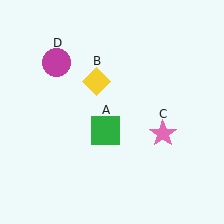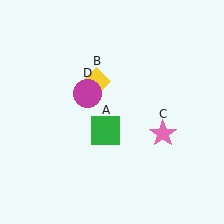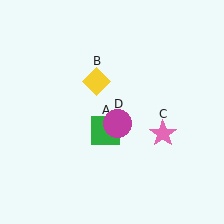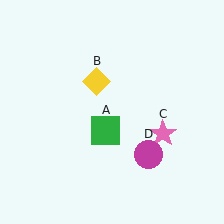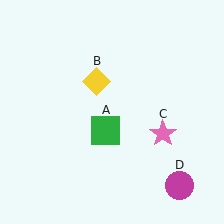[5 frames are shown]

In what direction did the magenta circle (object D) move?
The magenta circle (object D) moved down and to the right.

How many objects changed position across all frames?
1 object changed position: magenta circle (object D).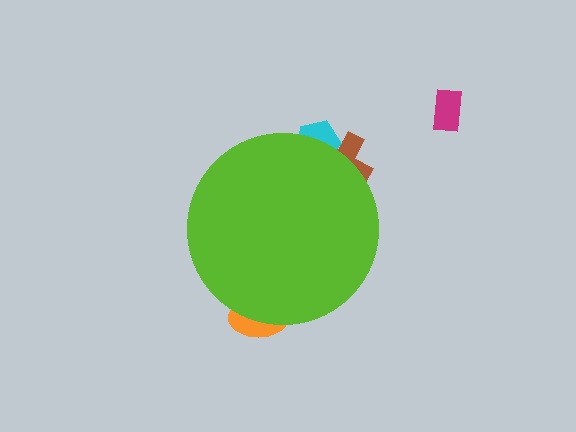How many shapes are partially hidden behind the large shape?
3 shapes are partially hidden.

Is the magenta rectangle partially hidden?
No, the magenta rectangle is fully visible.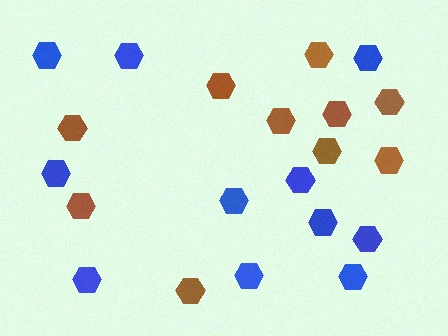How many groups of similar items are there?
There are 2 groups: one group of brown hexagons (10) and one group of blue hexagons (11).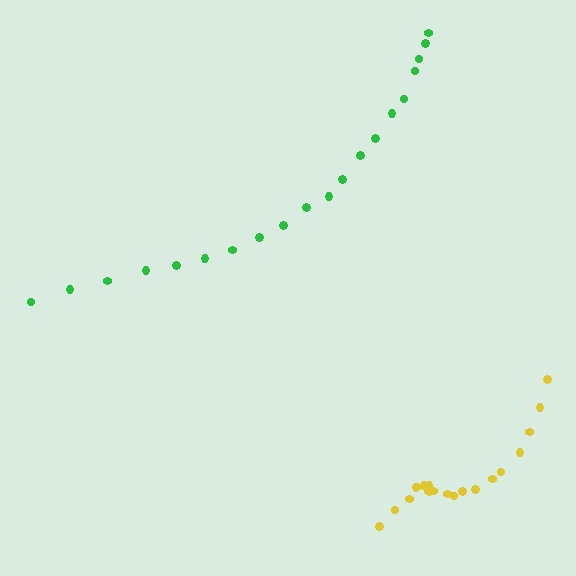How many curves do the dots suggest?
There are 2 distinct paths.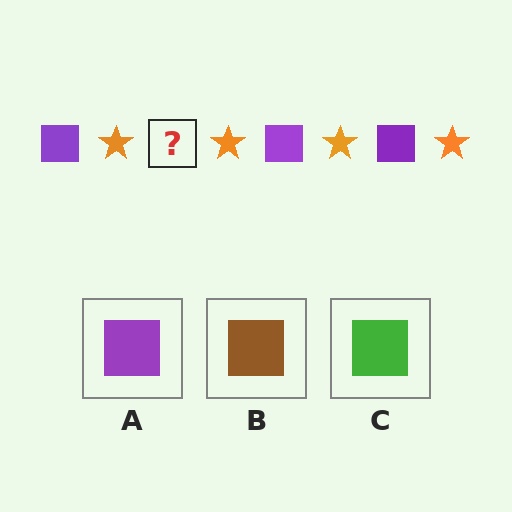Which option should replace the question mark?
Option A.